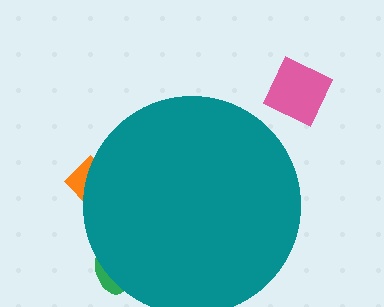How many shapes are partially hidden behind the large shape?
2 shapes are partially hidden.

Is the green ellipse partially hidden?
Yes, the green ellipse is partially hidden behind the teal circle.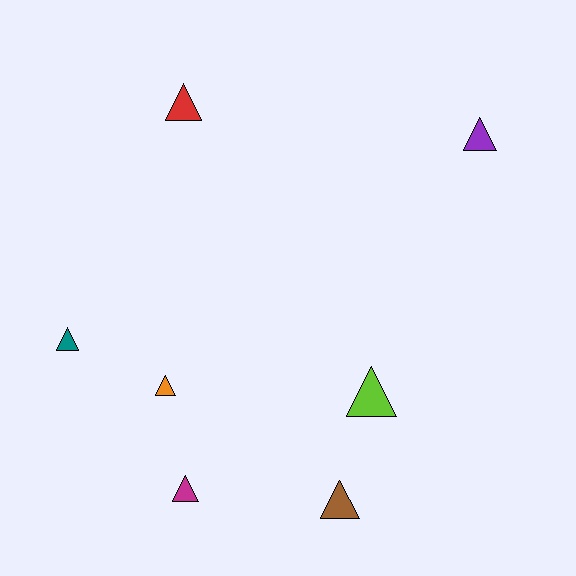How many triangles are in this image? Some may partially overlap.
There are 7 triangles.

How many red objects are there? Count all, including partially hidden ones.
There is 1 red object.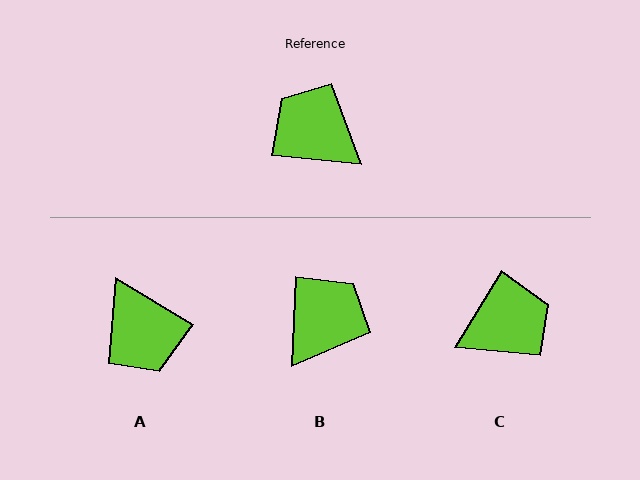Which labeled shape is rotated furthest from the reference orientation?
A, about 155 degrees away.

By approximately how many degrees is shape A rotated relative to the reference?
Approximately 155 degrees counter-clockwise.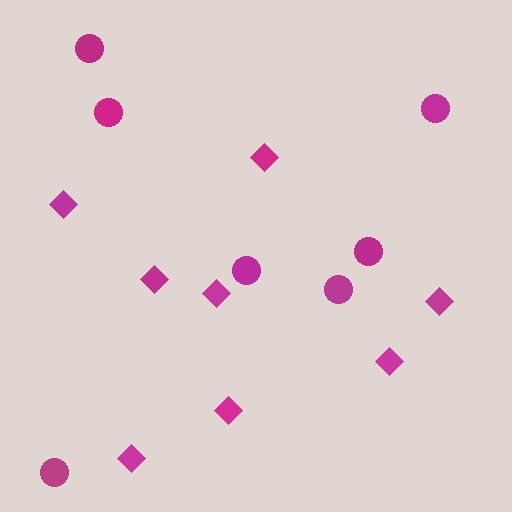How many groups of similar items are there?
There are 2 groups: one group of diamonds (8) and one group of circles (7).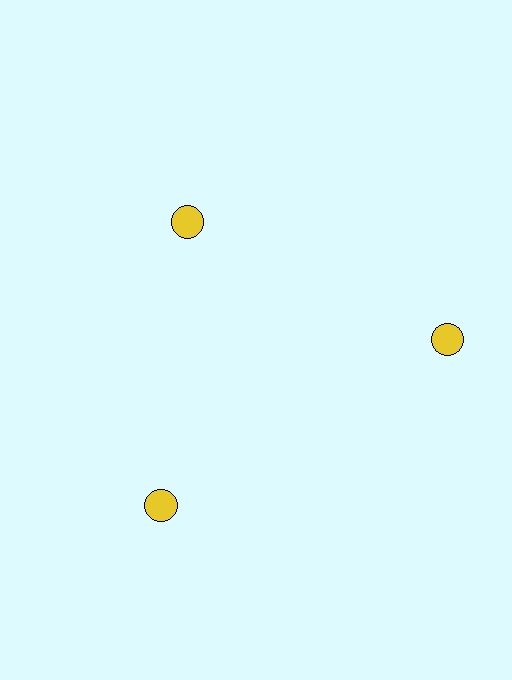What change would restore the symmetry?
The symmetry would be restored by moving it outward, back onto the ring so that all 3 circles sit at equal angles and equal distance from the center.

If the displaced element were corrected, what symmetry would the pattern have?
It would have 3-fold rotational symmetry — the pattern would map onto itself every 120 degrees.